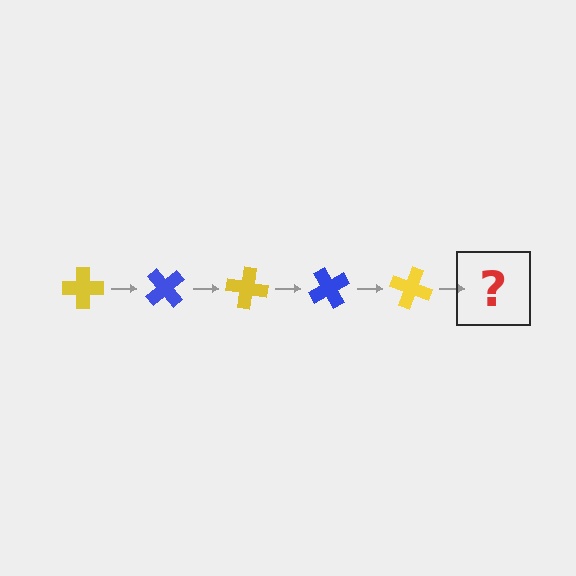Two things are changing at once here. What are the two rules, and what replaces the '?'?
The two rules are that it rotates 50 degrees each step and the color cycles through yellow and blue. The '?' should be a blue cross, rotated 250 degrees from the start.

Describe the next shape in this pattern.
It should be a blue cross, rotated 250 degrees from the start.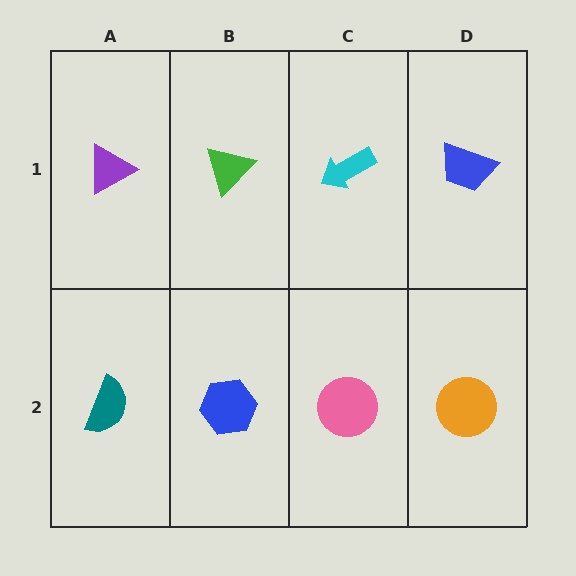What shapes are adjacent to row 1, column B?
A blue hexagon (row 2, column B), a purple triangle (row 1, column A), a cyan arrow (row 1, column C).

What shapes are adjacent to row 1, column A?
A teal semicircle (row 2, column A), a green triangle (row 1, column B).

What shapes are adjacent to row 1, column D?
An orange circle (row 2, column D), a cyan arrow (row 1, column C).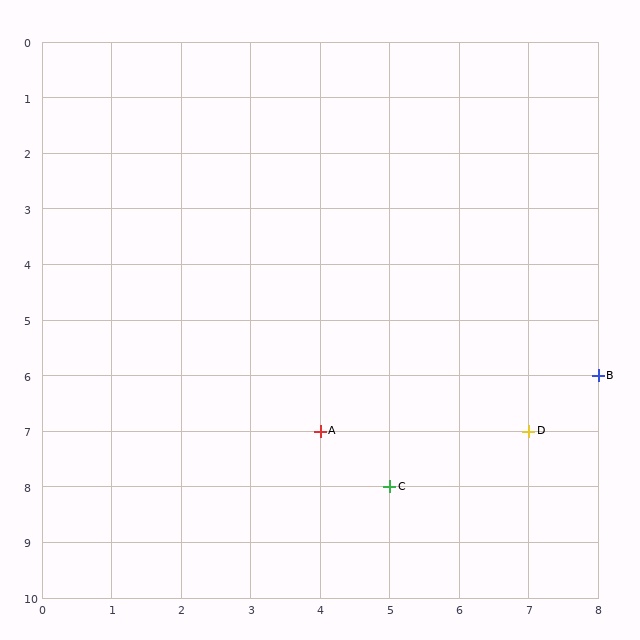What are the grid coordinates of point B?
Point B is at grid coordinates (8, 6).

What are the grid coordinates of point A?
Point A is at grid coordinates (4, 7).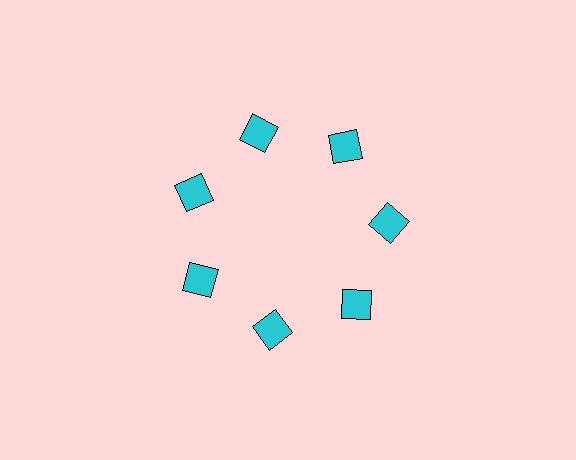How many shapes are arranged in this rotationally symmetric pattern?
There are 7 shapes, arranged in 7 groups of 1.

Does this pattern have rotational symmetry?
Yes, this pattern has 7-fold rotational symmetry. It looks the same after rotating 51 degrees around the center.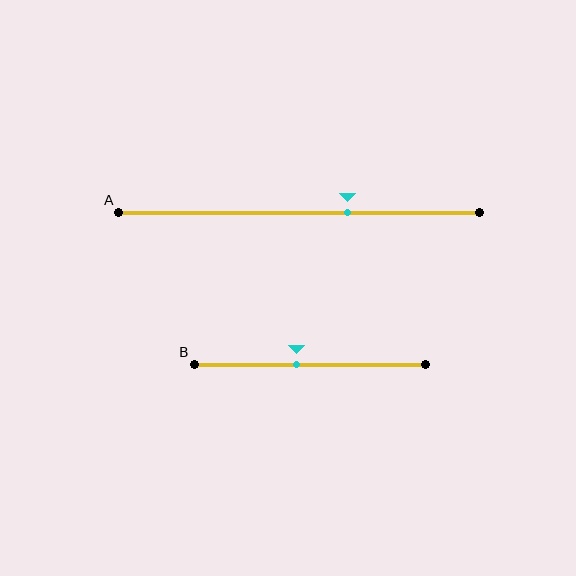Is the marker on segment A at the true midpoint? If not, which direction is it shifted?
No, the marker on segment A is shifted to the right by about 13% of the segment length.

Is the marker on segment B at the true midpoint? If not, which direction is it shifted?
No, the marker on segment B is shifted to the left by about 6% of the segment length.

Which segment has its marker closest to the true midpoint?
Segment B has its marker closest to the true midpoint.